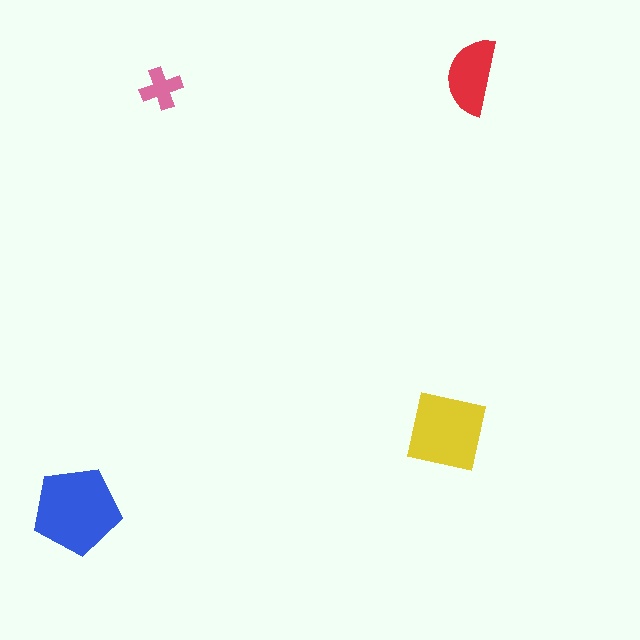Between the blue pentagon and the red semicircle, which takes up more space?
The blue pentagon.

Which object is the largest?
The blue pentagon.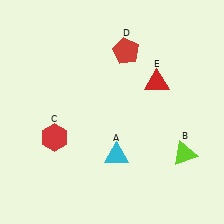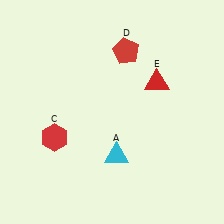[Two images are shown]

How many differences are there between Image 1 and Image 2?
There is 1 difference between the two images.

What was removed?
The lime triangle (B) was removed in Image 2.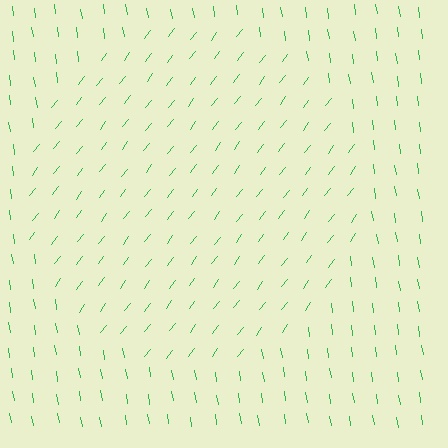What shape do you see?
I see a circle.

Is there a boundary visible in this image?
Yes, there is a texture boundary formed by a change in line orientation.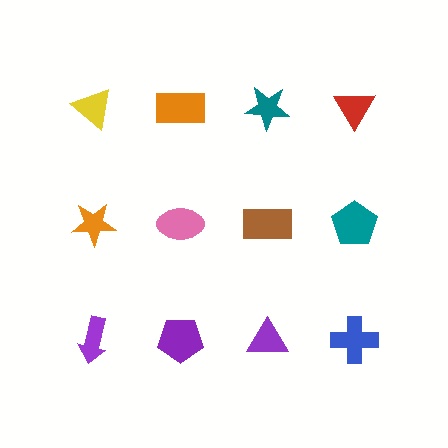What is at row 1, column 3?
A teal star.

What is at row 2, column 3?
A brown rectangle.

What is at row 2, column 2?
A pink ellipse.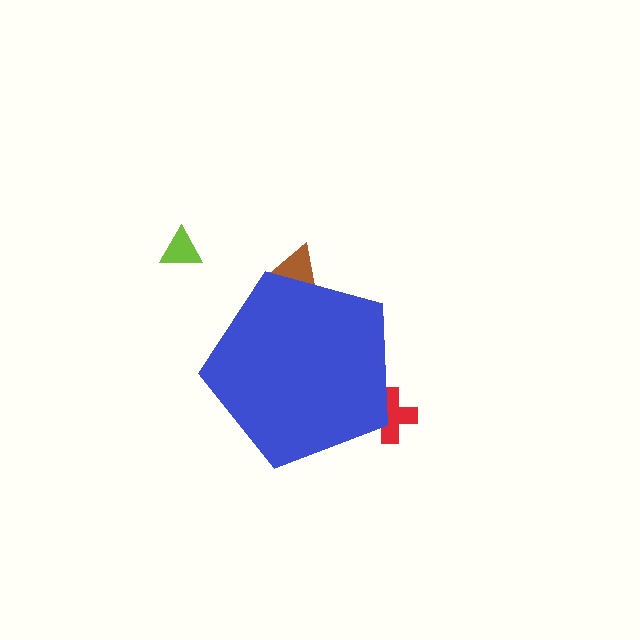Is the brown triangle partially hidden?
Yes, the brown triangle is partially hidden behind the blue pentagon.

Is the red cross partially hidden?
Yes, the red cross is partially hidden behind the blue pentagon.